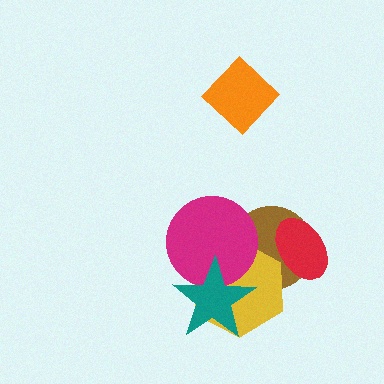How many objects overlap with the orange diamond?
0 objects overlap with the orange diamond.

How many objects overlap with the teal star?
2 objects overlap with the teal star.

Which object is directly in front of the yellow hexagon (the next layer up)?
The magenta circle is directly in front of the yellow hexagon.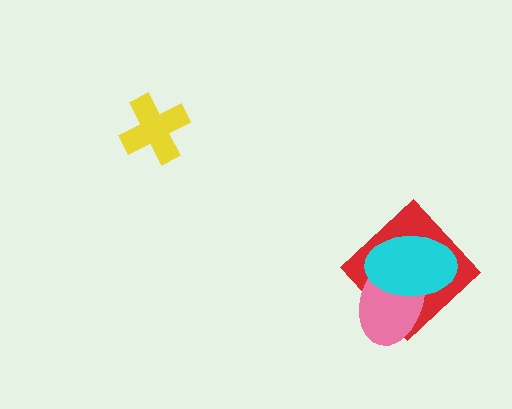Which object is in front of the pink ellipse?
The cyan ellipse is in front of the pink ellipse.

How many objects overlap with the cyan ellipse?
2 objects overlap with the cyan ellipse.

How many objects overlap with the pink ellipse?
2 objects overlap with the pink ellipse.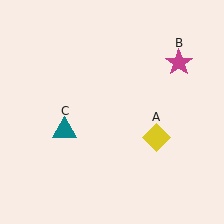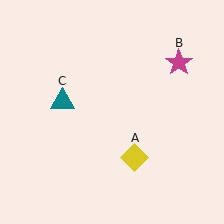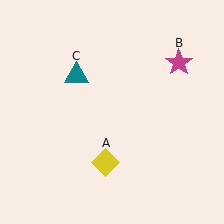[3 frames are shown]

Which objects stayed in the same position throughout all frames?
Magenta star (object B) remained stationary.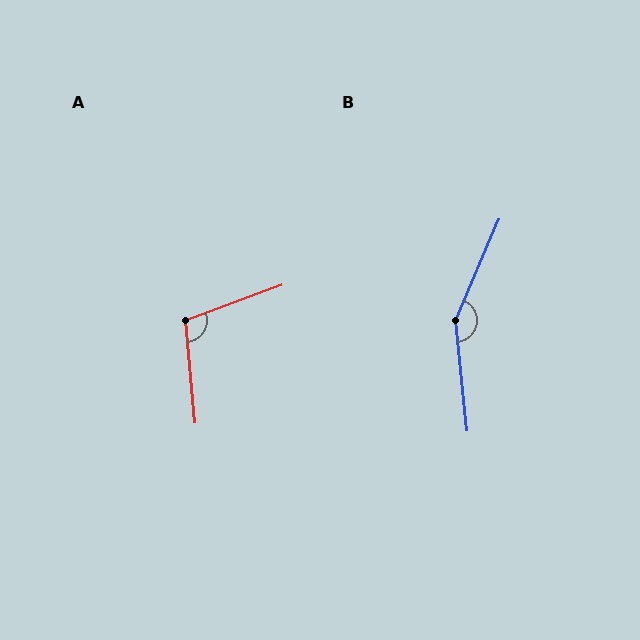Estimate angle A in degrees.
Approximately 105 degrees.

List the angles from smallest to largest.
A (105°), B (151°).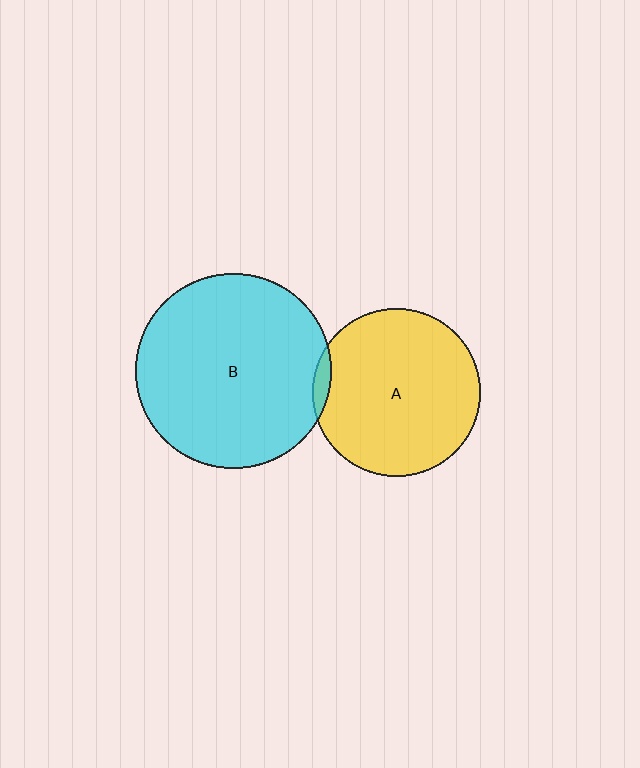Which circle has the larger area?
Circle B (cyan).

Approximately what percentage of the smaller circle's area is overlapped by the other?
Approximately 5%.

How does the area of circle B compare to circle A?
Approximately 1.3 times.